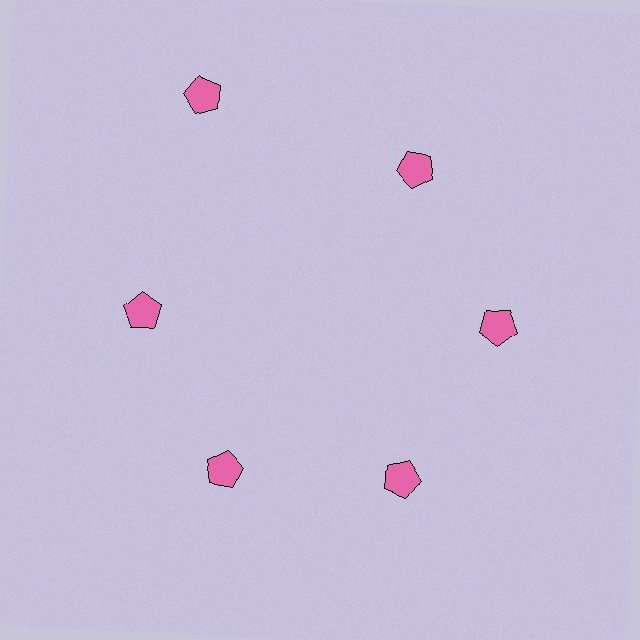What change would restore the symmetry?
The symmetry would be restored by moving it inward, back onto the ring so that all 6 pentagons sit at equal angles and equal distance from the center.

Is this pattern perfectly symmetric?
No. The 6 pink pentagons are arranged in a ring, but one element near the 11 o'clock position is pushed outward from the center, breaking the 6-fold rotational symmetry.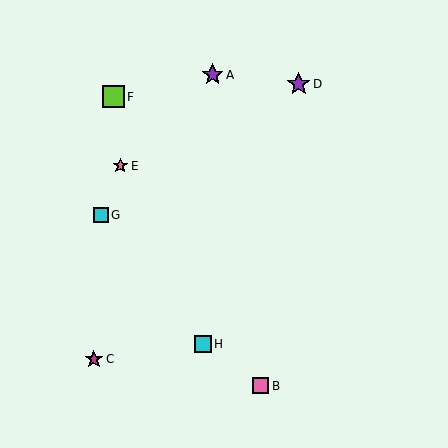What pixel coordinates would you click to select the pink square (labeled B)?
Click at (261, 386) to select the pink square B.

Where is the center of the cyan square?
The center of the cyan square is at (101, 215).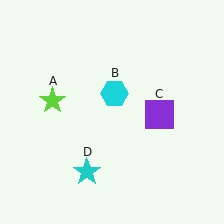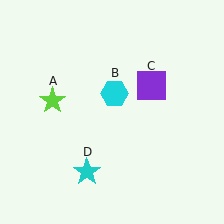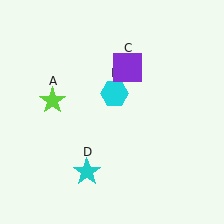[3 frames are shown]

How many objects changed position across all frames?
1 object changed position: purple square (object C).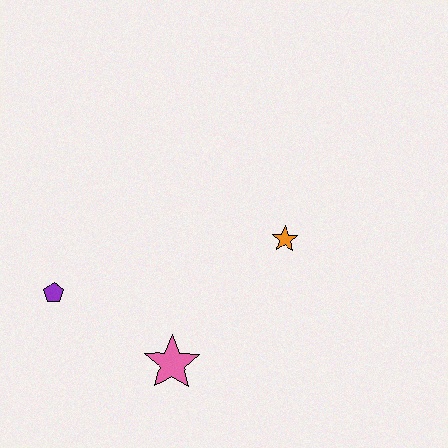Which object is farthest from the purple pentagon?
The orange star is farthest from the purple pentagon.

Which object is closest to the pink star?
The purple pentagon is closest to the pink star.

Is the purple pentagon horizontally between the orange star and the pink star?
No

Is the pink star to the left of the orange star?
Yes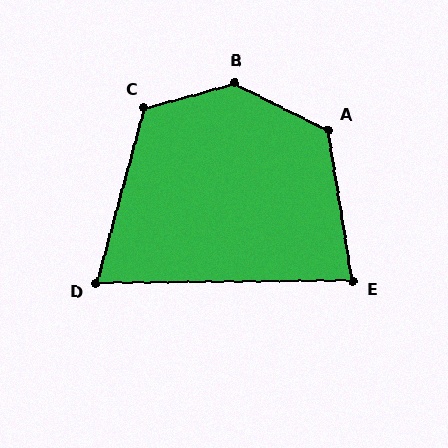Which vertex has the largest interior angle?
B, at approximately 139 degrees.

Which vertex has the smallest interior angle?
D, at approximately 74 degrees.